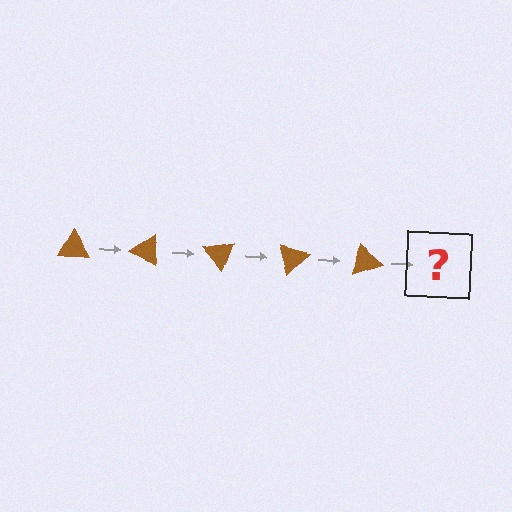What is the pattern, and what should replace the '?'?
The pattern is that the triangle rotates 25 degrees each step. The '?' should be a brown triangle rotated 125 degrees.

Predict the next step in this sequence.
The next step is a brown triangle rotated 125 degrees.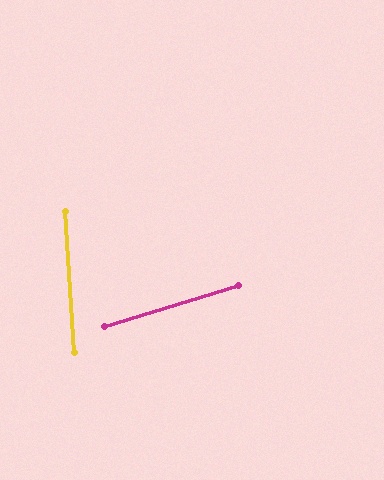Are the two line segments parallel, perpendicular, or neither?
Neither parallel nor perpendicular — they differ by about 77°.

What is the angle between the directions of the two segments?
Approximately 77 degrees.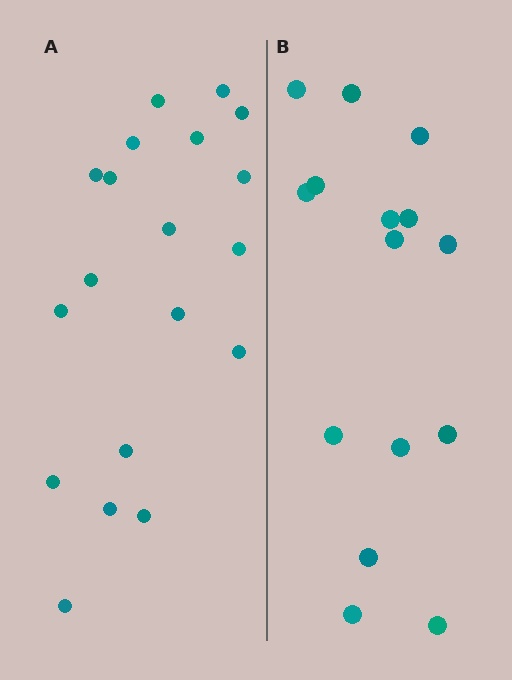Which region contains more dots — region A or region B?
Region A (the left region) has more dots.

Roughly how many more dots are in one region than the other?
Region A has about 4 more dots than region B.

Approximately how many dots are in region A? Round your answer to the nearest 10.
About 20 dots. (The exact count is 19, which rounds to 20.)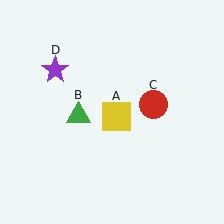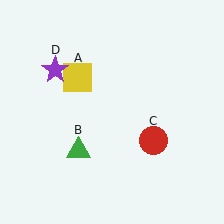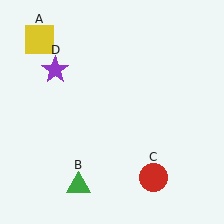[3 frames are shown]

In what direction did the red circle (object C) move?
The red circle (object C) moved down.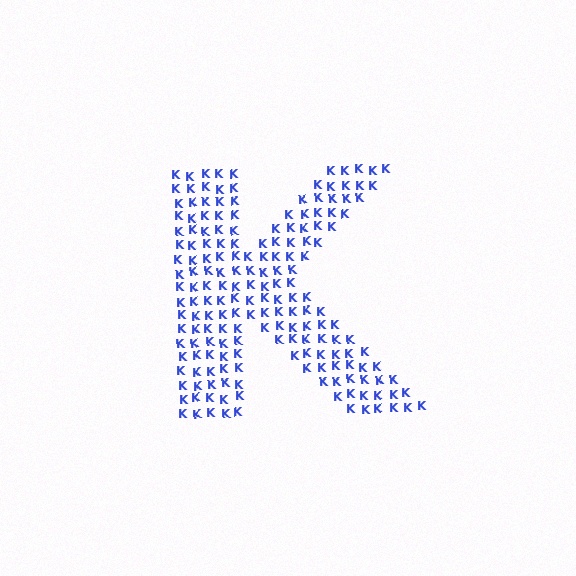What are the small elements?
The small elements are letter K's.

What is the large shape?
The large shape is the letter K.